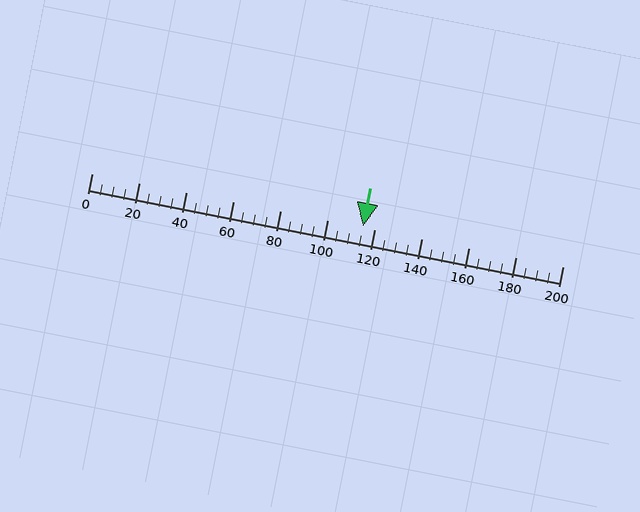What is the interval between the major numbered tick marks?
The major tick marks are spaced 20 units apart.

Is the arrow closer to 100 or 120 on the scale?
The arrow is closer to 120.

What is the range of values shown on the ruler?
The ruler shows values from 0 to 200.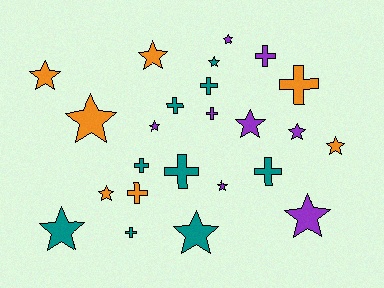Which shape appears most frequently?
Star, with 14 objects.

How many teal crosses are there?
There are 6 teal crosses.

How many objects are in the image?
There are 24 objects.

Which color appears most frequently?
Teal, with 9 objects.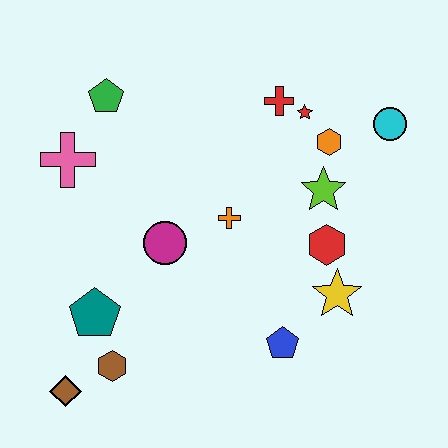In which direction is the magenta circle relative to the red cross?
The magenta circle is below the red cross.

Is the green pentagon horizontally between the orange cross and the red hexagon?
No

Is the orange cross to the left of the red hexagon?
Yes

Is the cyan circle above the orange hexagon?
Yes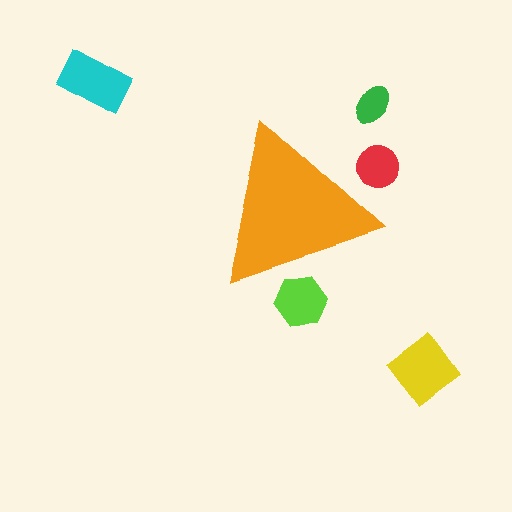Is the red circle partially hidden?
Yes, the red circle is partially hidden behind the orange triangle.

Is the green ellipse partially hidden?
No, the green ellipse is fully visible.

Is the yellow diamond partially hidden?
No, the yellow diamond is fully visible.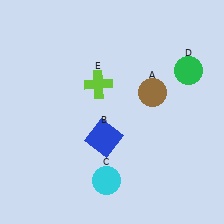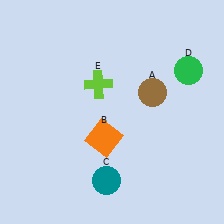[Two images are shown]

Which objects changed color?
B changed from blue to orange. C changed from cyan to teal.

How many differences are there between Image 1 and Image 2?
There are 2 differences between the two images.